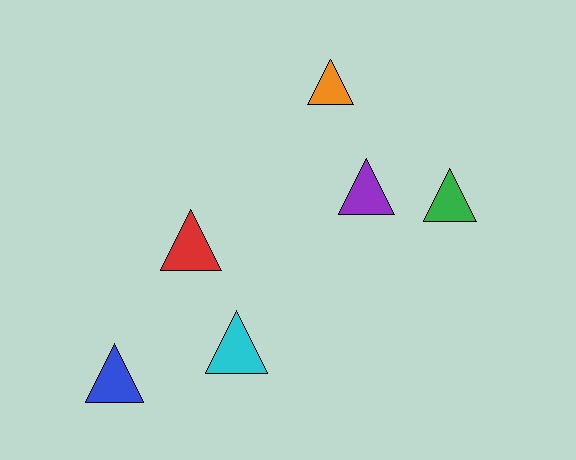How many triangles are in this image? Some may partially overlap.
There are 6 triangles.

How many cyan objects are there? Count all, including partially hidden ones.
There is 1 cyan object.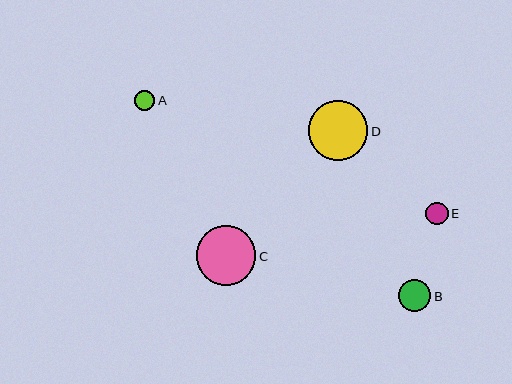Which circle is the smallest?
Circle A is the smallest with a size of approximately 20 pixels.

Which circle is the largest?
Circle D is the largest with a size of approximately 60 pixels.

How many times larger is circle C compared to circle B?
Circle C is approximately 1.9 times the size of circle B.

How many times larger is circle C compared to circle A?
Circle C is approximately 3.0 times the size of circle A.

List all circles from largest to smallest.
From largest to smallest: D, C, B, E, A.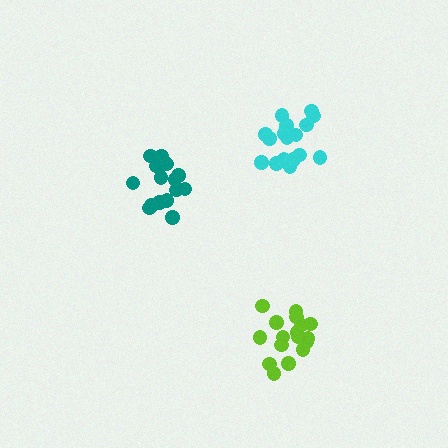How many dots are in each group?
Group 1: 16 dots, Group 2: 17 dots, Group 3: 19 dots (52 total).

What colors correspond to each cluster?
The clusters are colored: teal, lime, cyan.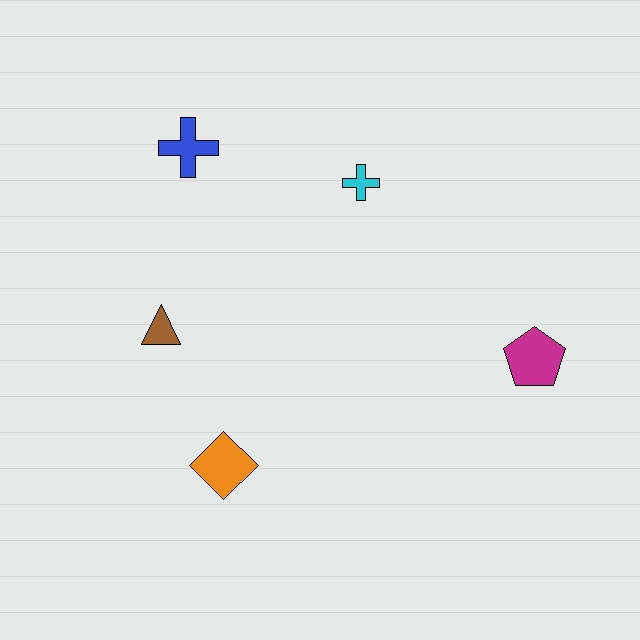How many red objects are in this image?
There are no red objects.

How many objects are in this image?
There are 5 objects.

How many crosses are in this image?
There are 2 crosses.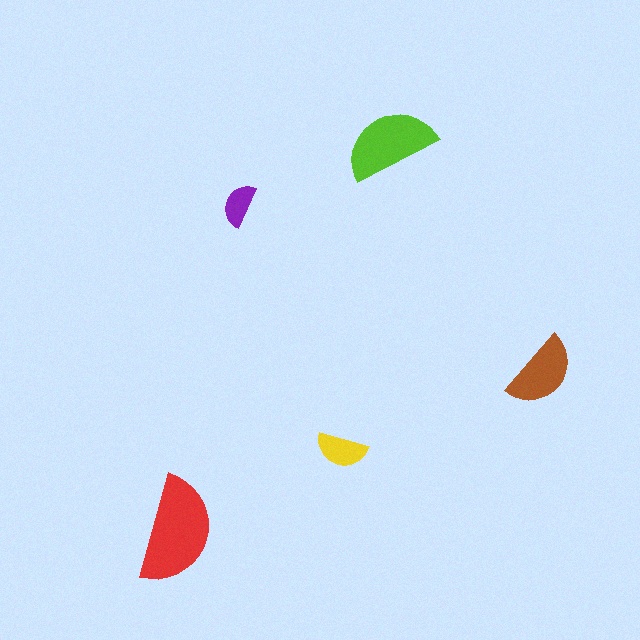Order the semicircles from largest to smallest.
the red one, the lime one, the brown one, the yellow one, the purple one.